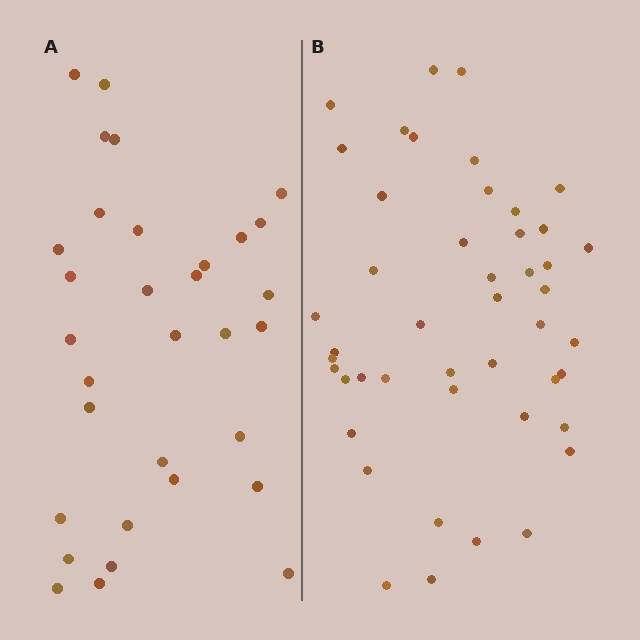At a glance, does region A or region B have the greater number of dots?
Region B (the right region) has more dots.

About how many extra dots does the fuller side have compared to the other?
Region B has approximately 15 more dots than region A.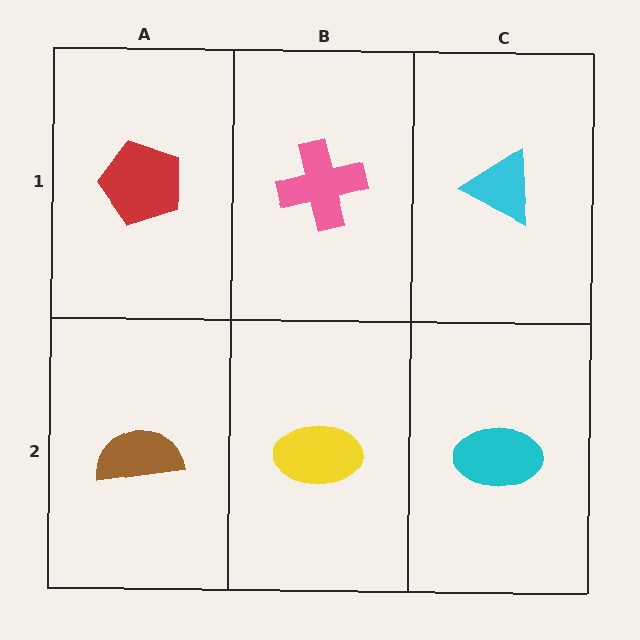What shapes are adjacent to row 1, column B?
A yellow ellipse (row 2, column B), a red pentagon (row 1, column A), a cyan triangle (row 1, column C).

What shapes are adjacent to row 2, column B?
A pink cross (row 1, column B), a brown semicircle (row 2, column A), a cyan ellipse (row 2, column C).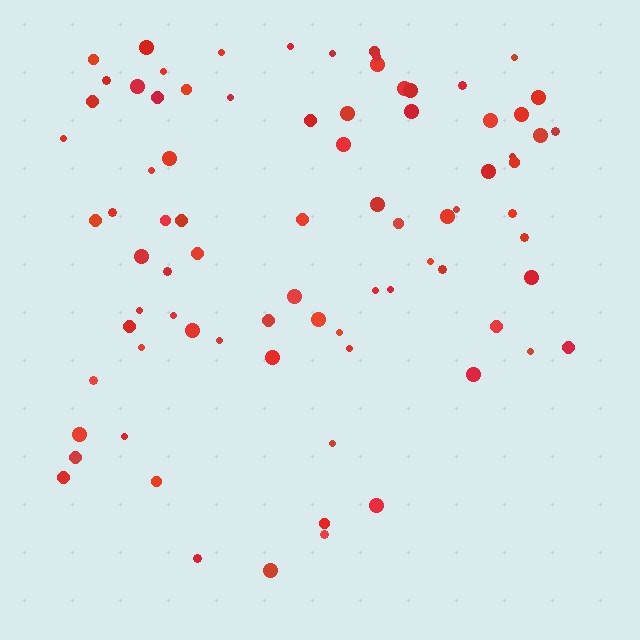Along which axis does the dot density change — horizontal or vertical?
Vertical.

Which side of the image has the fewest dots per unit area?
The bottom.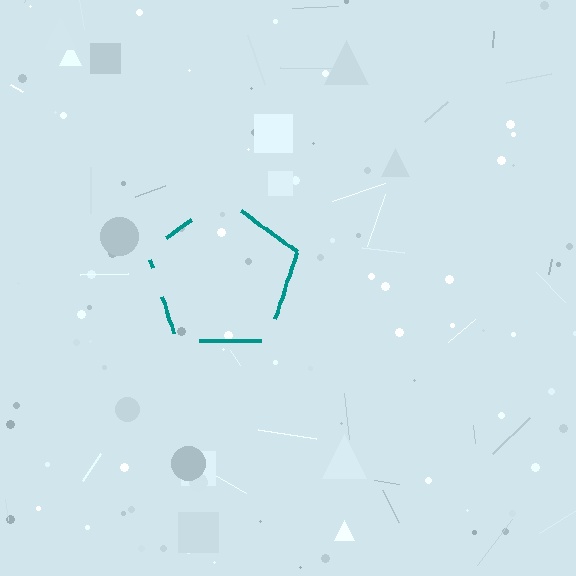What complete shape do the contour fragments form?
The contour fragments form a pentagon.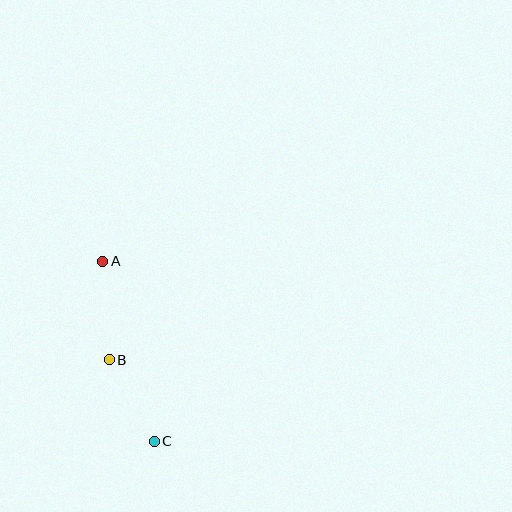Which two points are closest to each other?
Points B and C are closest to each other.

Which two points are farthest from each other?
Points A and C are farthest from each other.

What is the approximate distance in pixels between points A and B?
The distance between A and B is approximately 98 pixels.